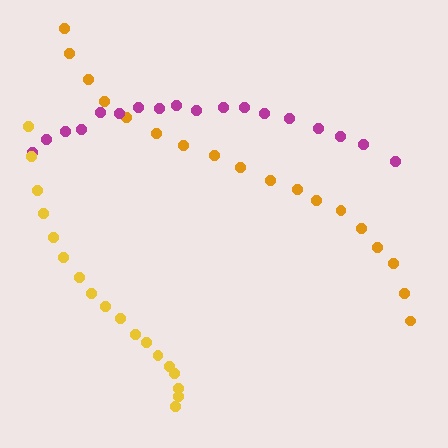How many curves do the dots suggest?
There are 3 distinct paths.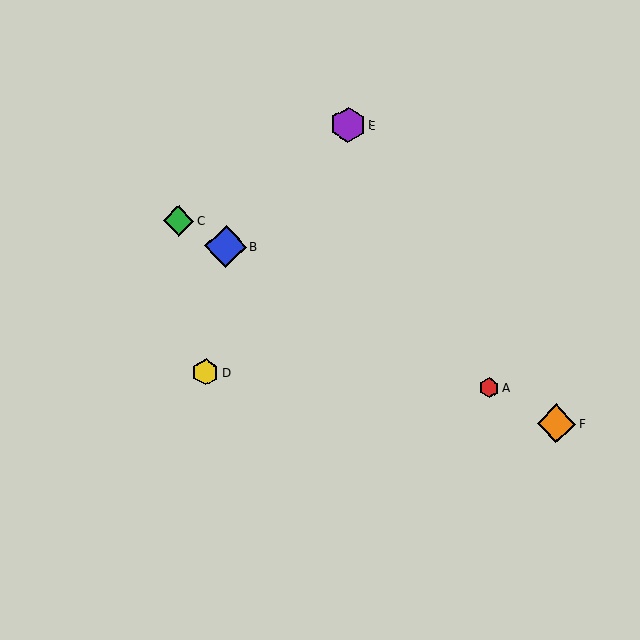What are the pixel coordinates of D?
Object D is at (206, 372).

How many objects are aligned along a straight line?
4 objects (A, B, C, F) are aligned along a straight line.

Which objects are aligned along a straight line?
Objects A, B, C, F are aligned along a straight line.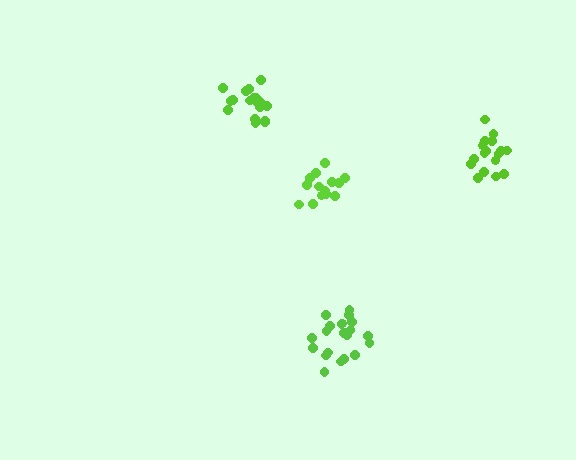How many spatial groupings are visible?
There are 4 spatial groupings.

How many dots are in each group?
Group 1: 21 dots, Group 2: 18 dots, Group 3: 17 dots, Group 4: 15 dots (71 total).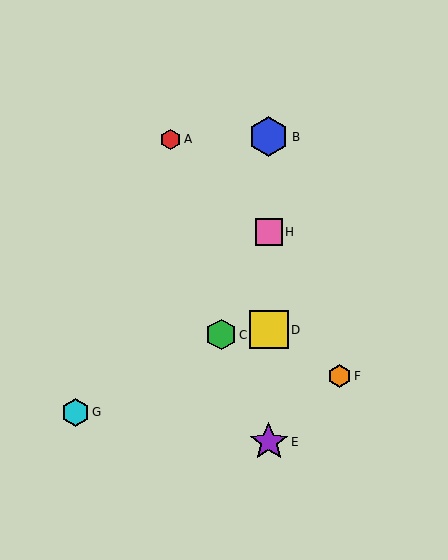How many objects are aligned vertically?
4 objects (B, D, E, H) are aligned vertically.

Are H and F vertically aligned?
No, H is at x≈269 and F is at x≈339.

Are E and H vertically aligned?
Yes, both are at x≈269.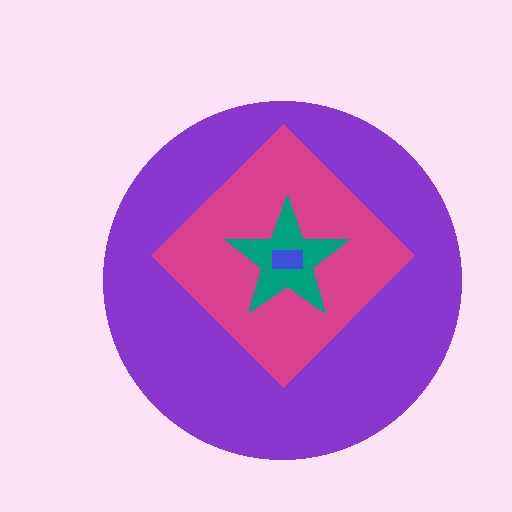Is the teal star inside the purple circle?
Yes.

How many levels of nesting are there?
4.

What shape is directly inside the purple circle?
The magenta diamond.